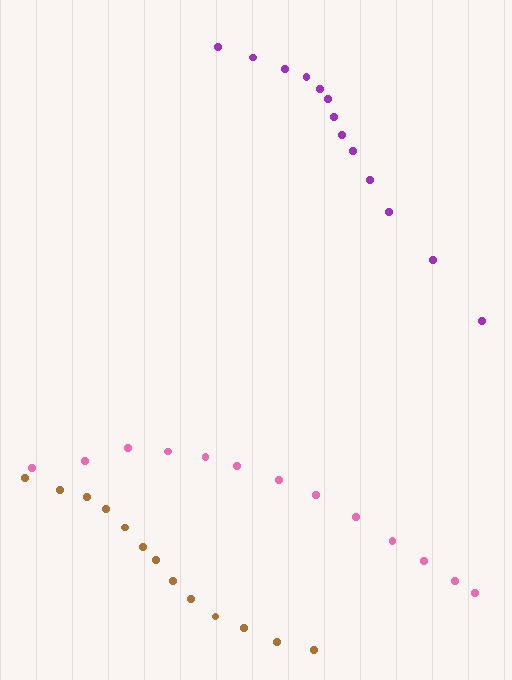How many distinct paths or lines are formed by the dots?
There are 3 distinct paths.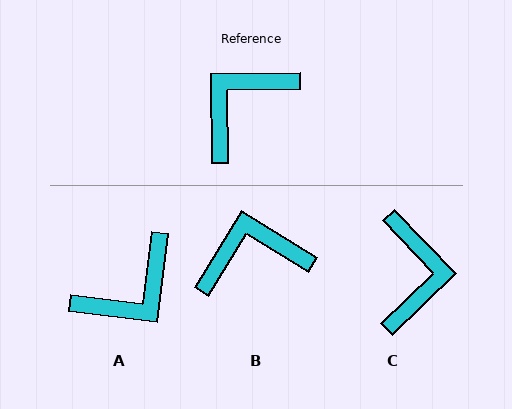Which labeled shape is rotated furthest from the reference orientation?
A, about 172 degrees away.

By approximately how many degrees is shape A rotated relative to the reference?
Approximately 172 degrees counter-clockwise.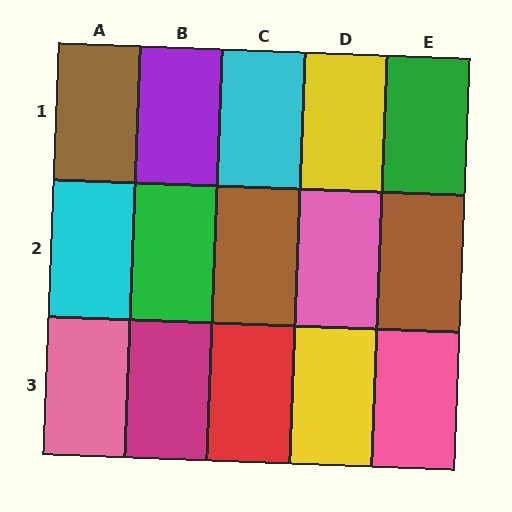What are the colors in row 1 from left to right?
Brown, purple, cyan, yellow, green.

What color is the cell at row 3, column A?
Pink.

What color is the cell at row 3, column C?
Red.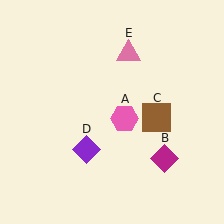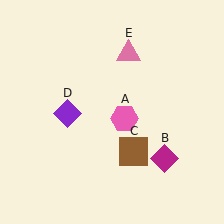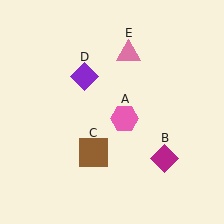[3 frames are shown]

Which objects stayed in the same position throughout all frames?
Pink hexagon (object A) and magenta diamond (object B) and pink triangle (object E) remained stationary.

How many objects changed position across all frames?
2 objects changed position: brown square (object C), purple diamond (object D).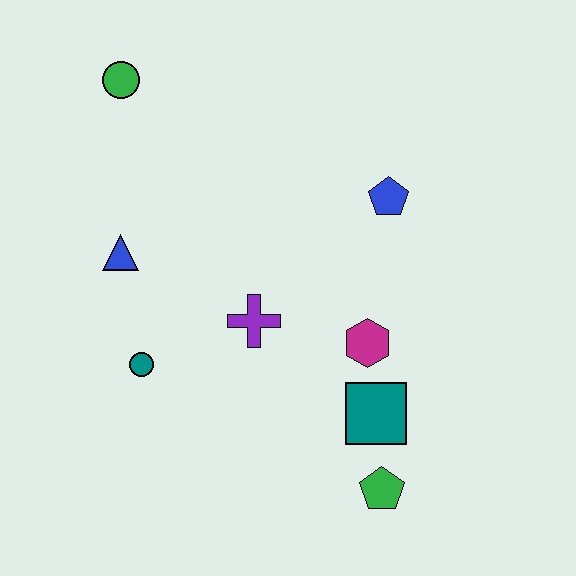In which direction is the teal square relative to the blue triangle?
The teal square is to the right of the blue triangle.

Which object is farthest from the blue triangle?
The green pentagon is farthest from the blue triangle.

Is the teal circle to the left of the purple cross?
Yes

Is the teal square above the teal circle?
No